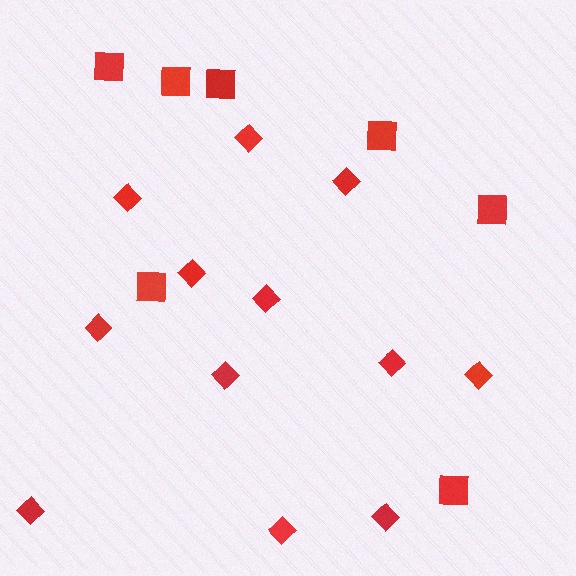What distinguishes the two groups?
There are 2 groups: one group of squares (7) and one group of diamonds (12).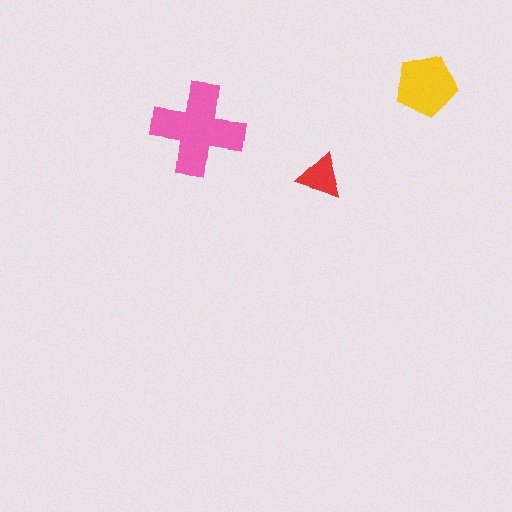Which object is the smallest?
The red triangle.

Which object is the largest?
The pink cross.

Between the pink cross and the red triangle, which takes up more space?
The pink cross.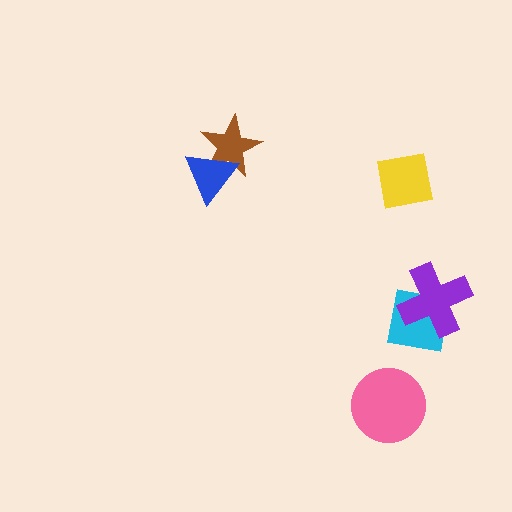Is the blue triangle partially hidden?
No, no other shape covers it.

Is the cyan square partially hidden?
Yes, it is partially covered by another shape.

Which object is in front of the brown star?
The blue triangle is in front of the brown star.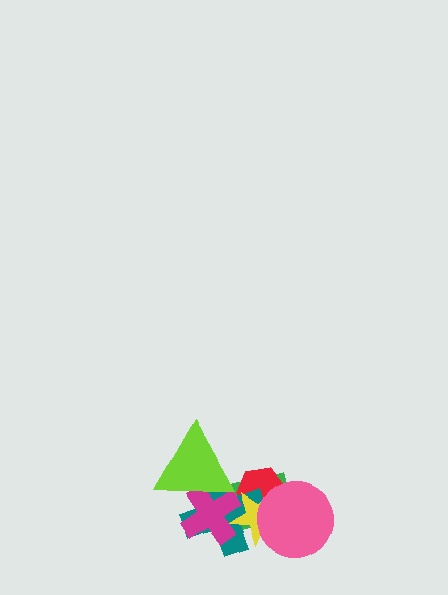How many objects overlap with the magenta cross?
4 objects overlap with the magenta cross.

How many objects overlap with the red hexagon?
4 objects overlap with the red hexagon.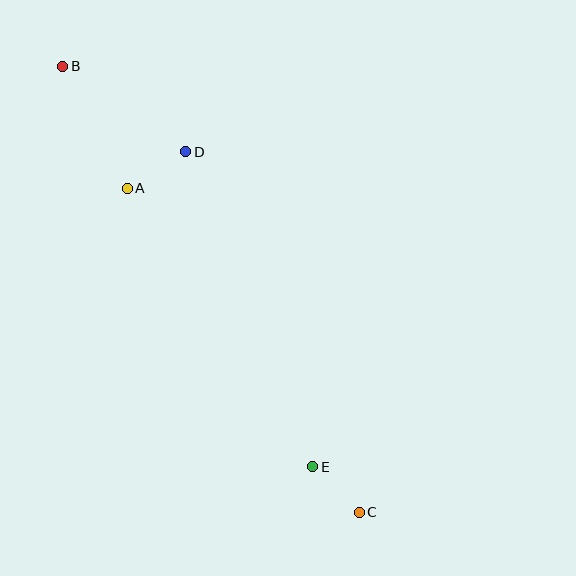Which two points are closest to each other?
Points C and E are closest to each other.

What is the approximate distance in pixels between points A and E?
The distance between A and E is approximately 335 pixels.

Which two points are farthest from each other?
Points B and C are farthest from each other.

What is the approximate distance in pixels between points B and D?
The distance between B and D is approximately 150 pixels.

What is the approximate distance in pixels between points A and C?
The distance between A and C is approximately 398 pixels.